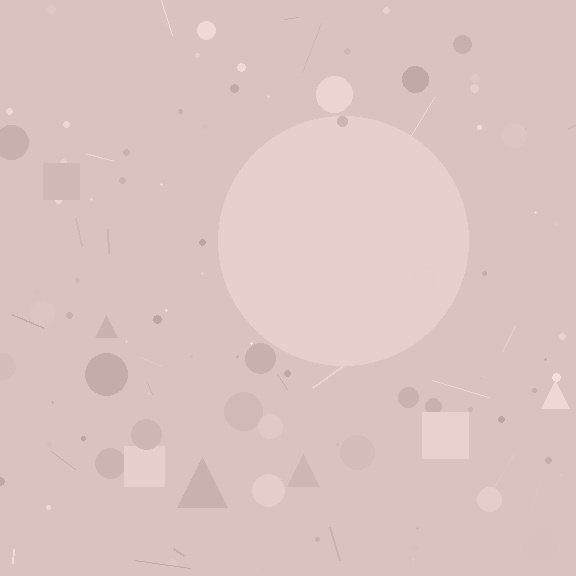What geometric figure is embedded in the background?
A circle is embedded in the background.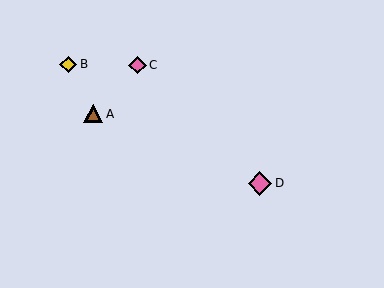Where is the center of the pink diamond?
The center of the pink diamond is at (137, 65).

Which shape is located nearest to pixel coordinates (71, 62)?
The yellow diamond (labeled B) at (68, 64) is nearest to that location.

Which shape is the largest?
The pink diamond (labeled D) is the largest.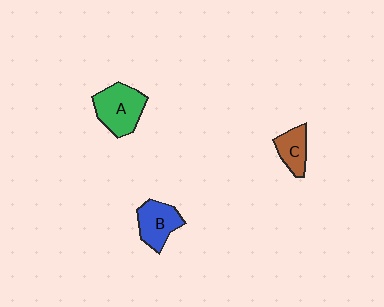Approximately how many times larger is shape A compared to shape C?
Approximately 1.7 times.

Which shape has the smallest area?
Shape C (brown).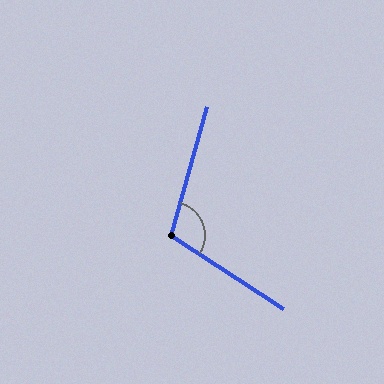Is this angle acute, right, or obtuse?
It is obtuse.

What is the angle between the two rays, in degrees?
Approximately 108 degrees.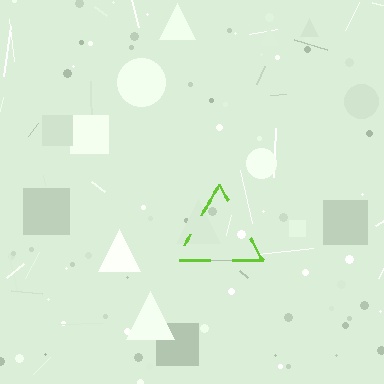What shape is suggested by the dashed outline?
The dashed outline suggests a triangle.